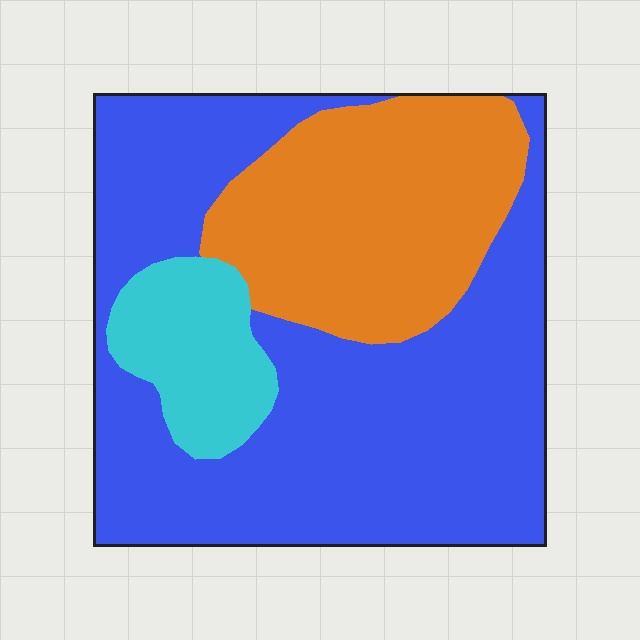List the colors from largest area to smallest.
From largest to smallest: blue, orange, cyan.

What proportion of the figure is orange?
Orange covers roughly 30% of the figure.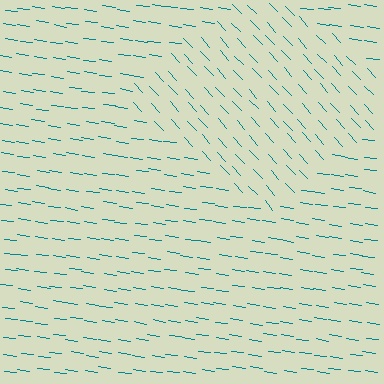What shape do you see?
I see a diamond.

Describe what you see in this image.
The image is filled with small teal line segments. A diamond region in the image has lines oriented differently from the surrounding lines, creating a visible texture boundary.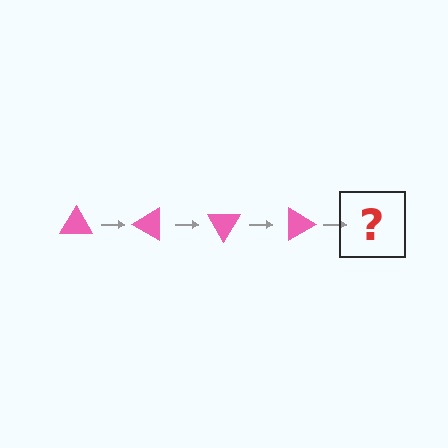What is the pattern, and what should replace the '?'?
The pattern is that the triangle rotates 30 degrees each step. The '?' should be a pink triangle rotated 120 degrees.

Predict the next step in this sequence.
The next step is a pink triangle rotated 120 degrees.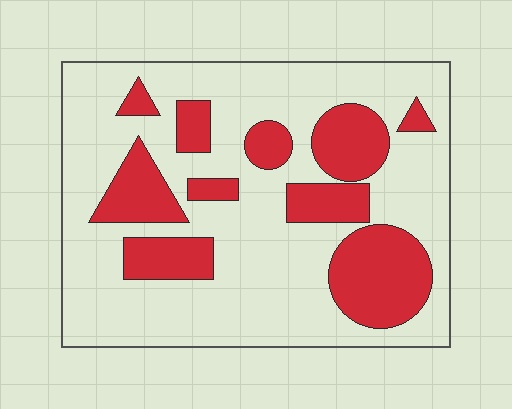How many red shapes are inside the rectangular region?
10.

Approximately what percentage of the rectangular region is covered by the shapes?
Approximately 30%.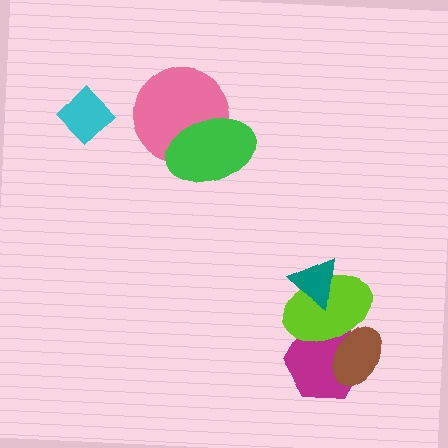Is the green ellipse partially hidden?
No, no other shape covers it.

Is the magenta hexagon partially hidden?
Yes, it is partially covered by another shape.